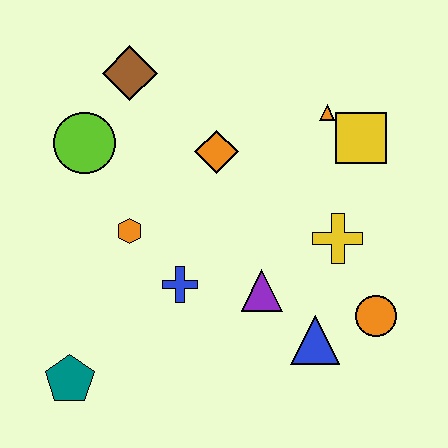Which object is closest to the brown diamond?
The lime circle is closest to the brown diamond.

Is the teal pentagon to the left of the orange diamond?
Yes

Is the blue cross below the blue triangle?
No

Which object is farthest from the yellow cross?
The teal pentagon is farthest from the yellow cross.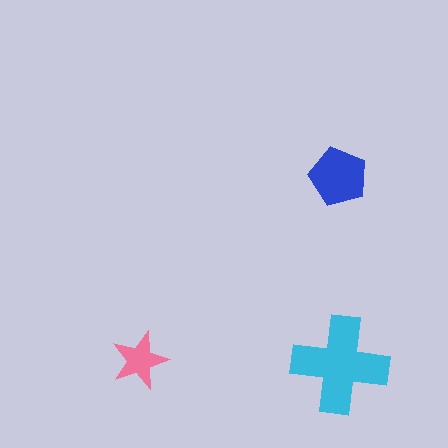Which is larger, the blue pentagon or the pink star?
The blue pentagon.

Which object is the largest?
The cyan cross.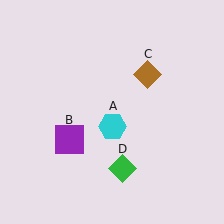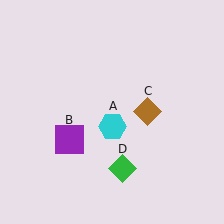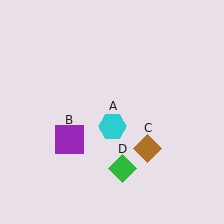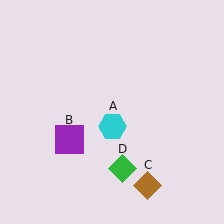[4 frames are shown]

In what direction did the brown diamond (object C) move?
The brown diamond (object C) moved down.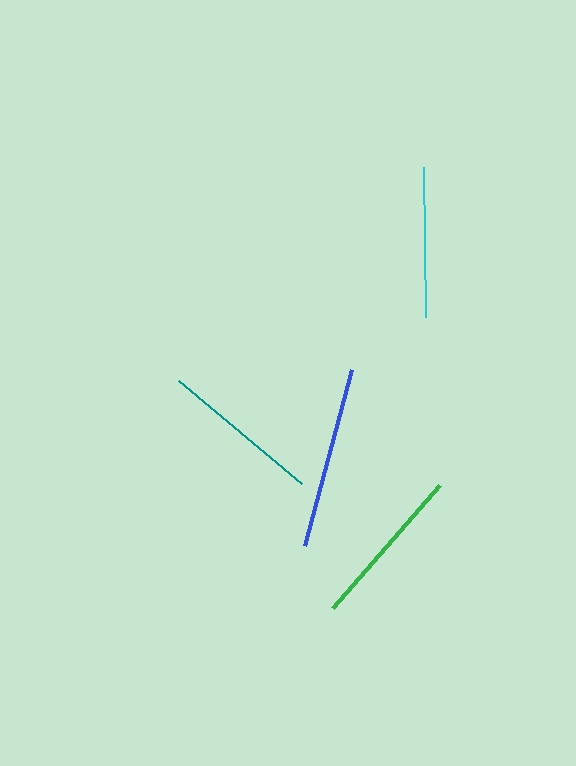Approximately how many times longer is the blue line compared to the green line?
The blue line is approximately 1.1 times the length of the green line.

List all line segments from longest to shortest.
From longest to shortest: blue, green, teal, cyan.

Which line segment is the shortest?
The cyan line is the shortest at approximately 150 pixels.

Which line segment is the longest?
The blue line is the longest at approximately 182 pixels.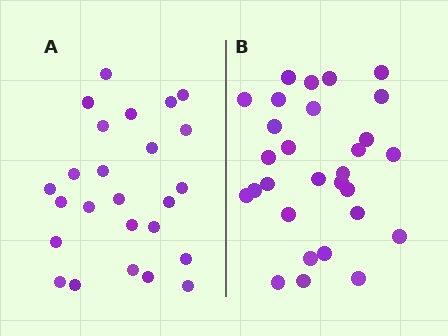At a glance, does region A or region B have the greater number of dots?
Region B (the right region) has more dots.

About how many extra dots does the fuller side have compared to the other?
Region B has about 4 more dots than region A.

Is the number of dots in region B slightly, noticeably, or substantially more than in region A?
Region B has only slightly more — the two regions are fairly close. The ratio is roughly 1.2 to 1.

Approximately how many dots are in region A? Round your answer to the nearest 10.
About 20 dots. (The exact count is 25, which rounds to 20.)